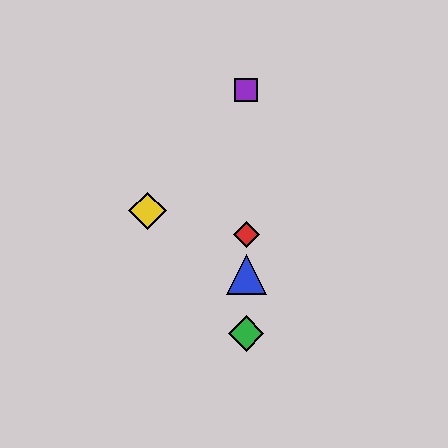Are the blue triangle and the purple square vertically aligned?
Yes, both are at x≈246.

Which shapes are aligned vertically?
The red diamond, the blue triangle, the green diamond, the purple square are aligned vertically.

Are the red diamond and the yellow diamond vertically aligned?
No, the red diamond is at x≈246 and the yellow diamond is at x≈148.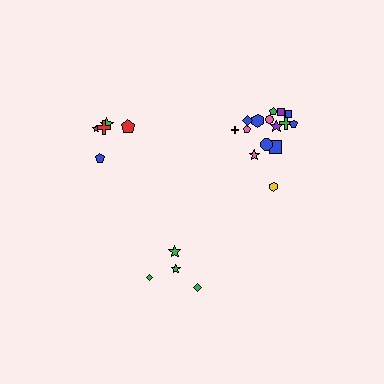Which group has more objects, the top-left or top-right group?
The top-right group.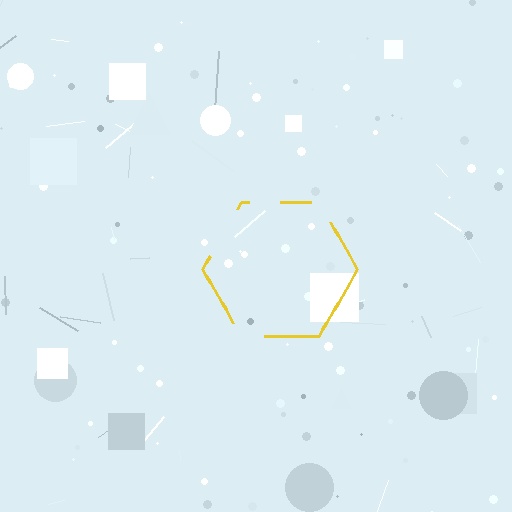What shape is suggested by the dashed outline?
The dashed outline suggests a hexagon.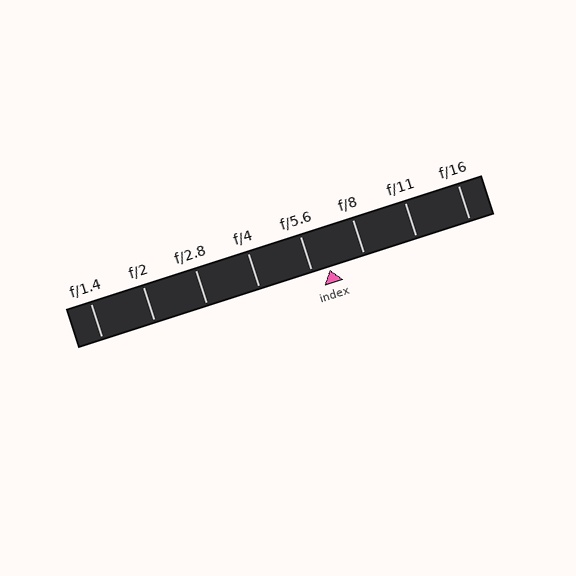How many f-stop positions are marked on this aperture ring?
There are 8 f-stop positions marked.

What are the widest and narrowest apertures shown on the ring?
The widest aperture shown is f/1.4 and the narrowest is f/16.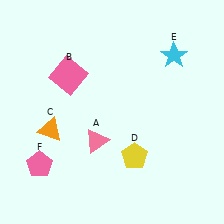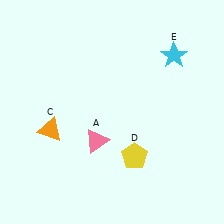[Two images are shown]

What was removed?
The pink square (B), the pink pentagon (F) were removed in Image 2.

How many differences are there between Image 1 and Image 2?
There are 2 differences between the two images.